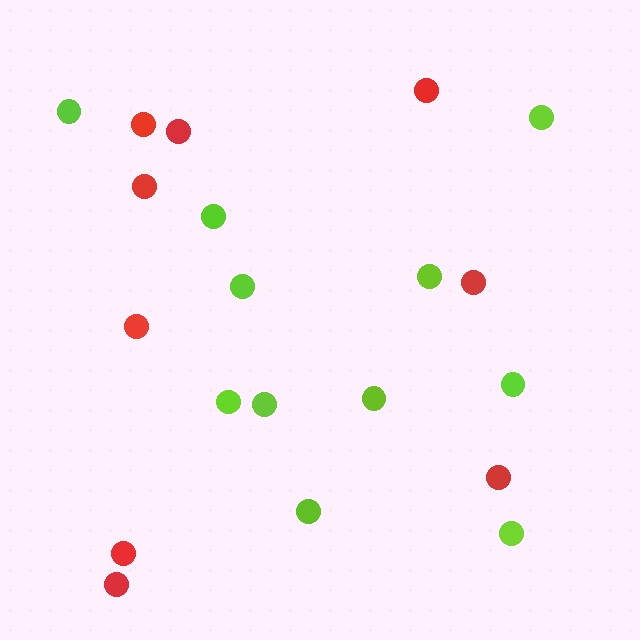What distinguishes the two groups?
There are 2 groups: one group of red circles (9) and one group of lime circles (11).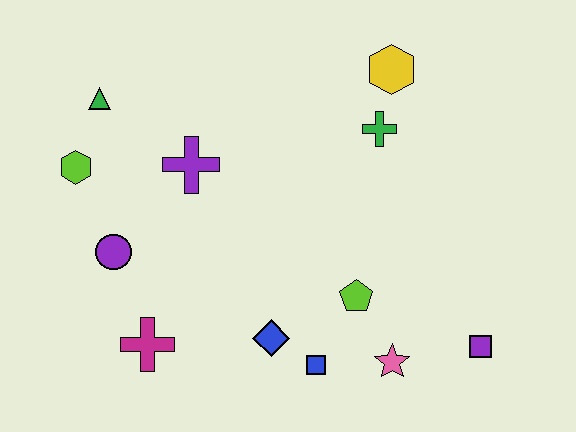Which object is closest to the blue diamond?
The blue square is closest to the blue diamond.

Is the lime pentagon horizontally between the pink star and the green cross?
No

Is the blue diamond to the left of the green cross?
Yes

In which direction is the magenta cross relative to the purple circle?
The magenta cross is below the purple circle.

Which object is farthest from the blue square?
The green triangle is farthest from the blue square.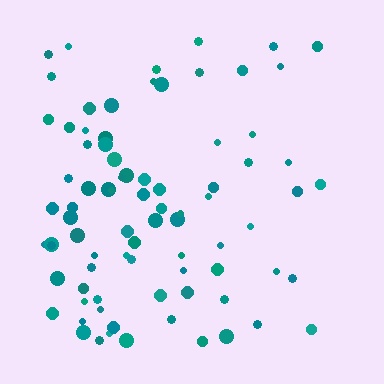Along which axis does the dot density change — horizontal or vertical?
Horizontal.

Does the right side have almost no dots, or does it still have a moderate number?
Still a moderate number, just noticeably fewer than the left.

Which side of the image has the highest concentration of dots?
The left.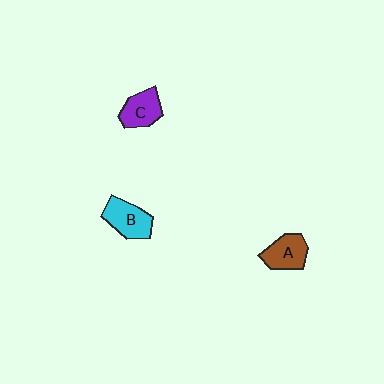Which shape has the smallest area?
Shape C (purple).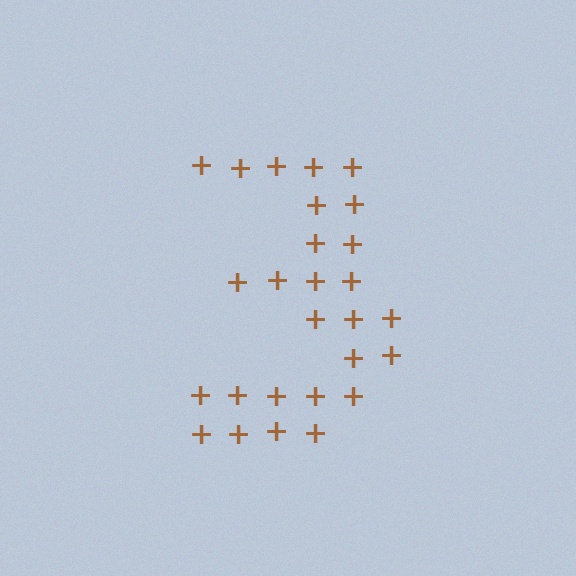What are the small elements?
The small elements are plus signs.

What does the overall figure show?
The overall figure shows the digit 3.